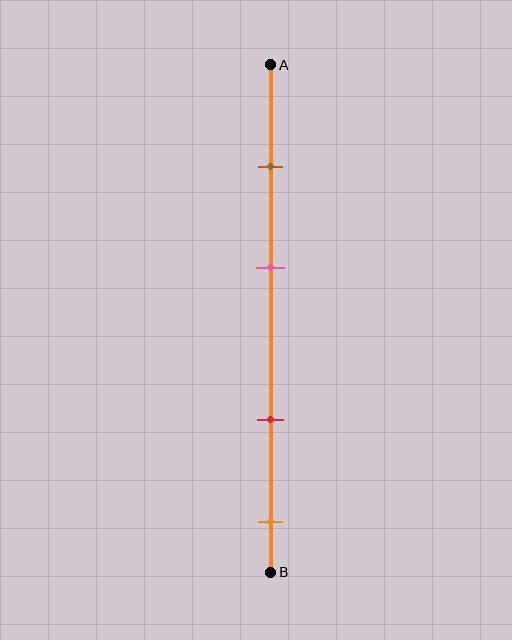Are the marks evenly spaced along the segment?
No, the marks are not evenly spaced.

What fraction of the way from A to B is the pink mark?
The pink mark is approximately 40% (0.4) of the way from A to B.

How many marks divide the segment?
There are 4 marks dividing the segment.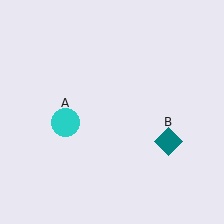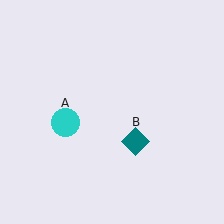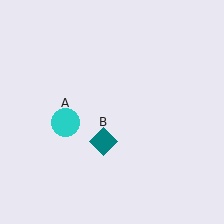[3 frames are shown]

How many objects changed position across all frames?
1 object changed position: teal diamond (object B).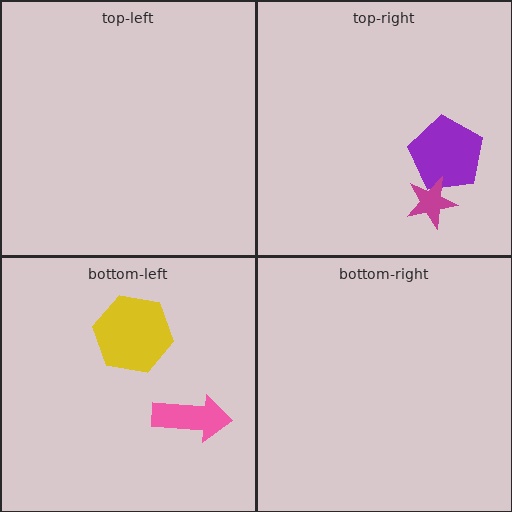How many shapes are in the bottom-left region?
2.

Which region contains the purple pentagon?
The top-right region.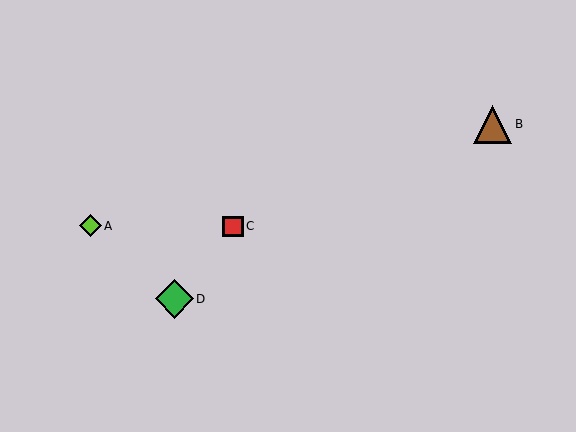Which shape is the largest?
The green diamond (labeled D) is the largest.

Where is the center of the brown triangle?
The center of the brown triangle is at (493, 124).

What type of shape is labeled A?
Shape A is a lime diamond.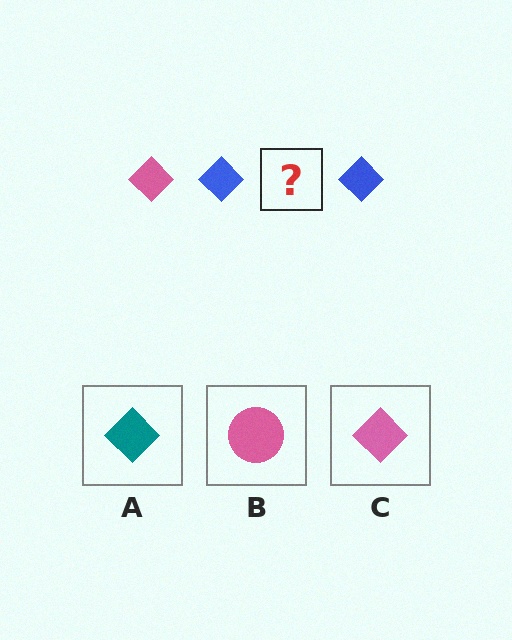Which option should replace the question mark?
Option C.